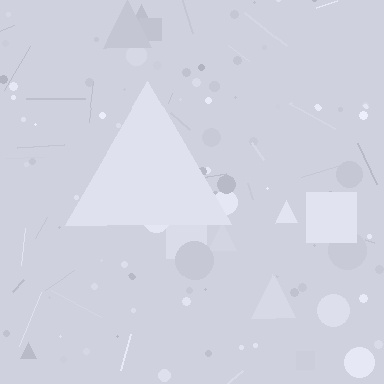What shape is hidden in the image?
A triangle is hidden in the image.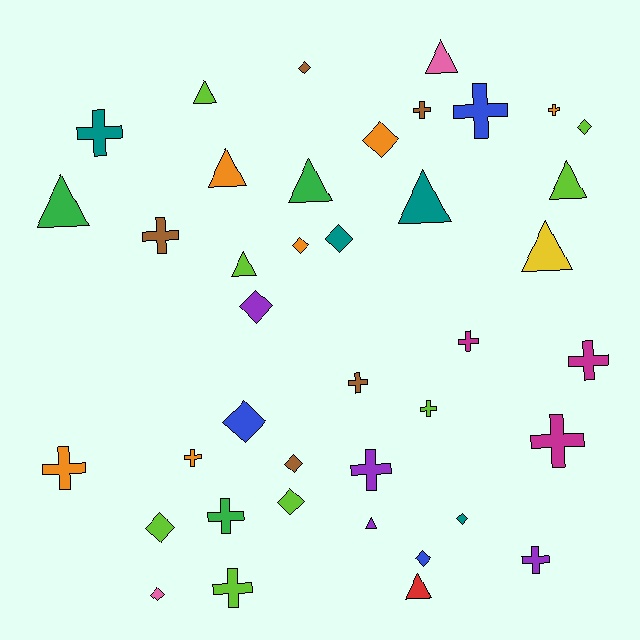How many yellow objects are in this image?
There is 1 yellow object.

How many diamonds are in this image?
There are 13 diamonds.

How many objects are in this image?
There are 40 objects.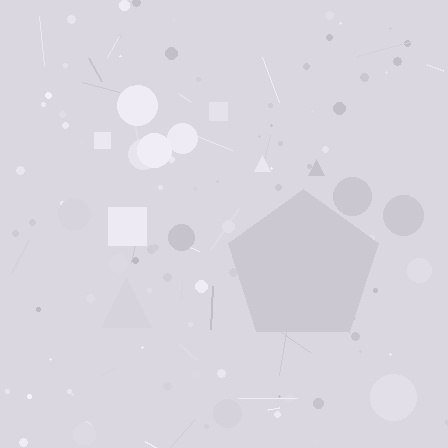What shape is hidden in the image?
A pentagon is hidden in the image.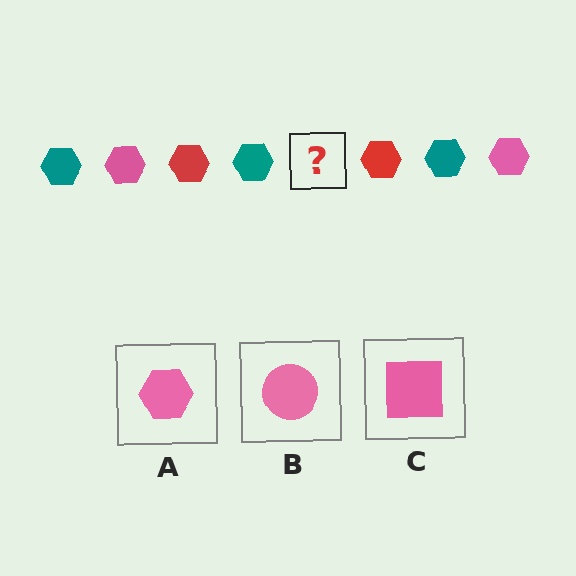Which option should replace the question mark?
Option A.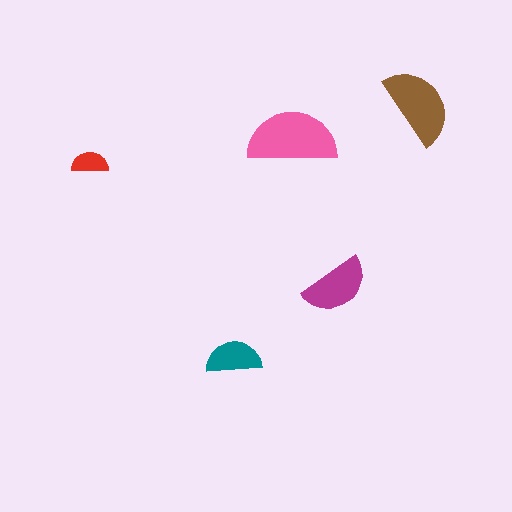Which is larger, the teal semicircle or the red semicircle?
The teal one.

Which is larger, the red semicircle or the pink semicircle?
The pink one.